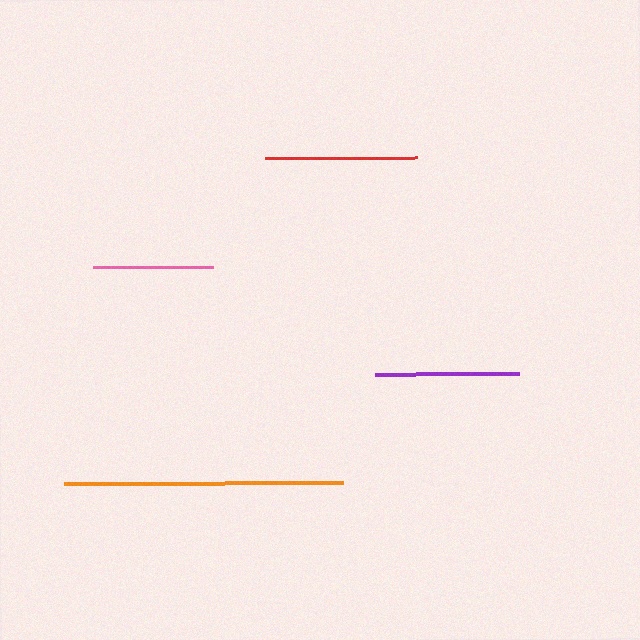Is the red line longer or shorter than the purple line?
The red line is longer than the purple line.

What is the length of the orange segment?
The orange segment is approximately 279 pixels long.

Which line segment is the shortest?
The pink line is the shortest at approximately 120 pixels.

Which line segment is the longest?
The orange line is the longest at approximately 279 pixels.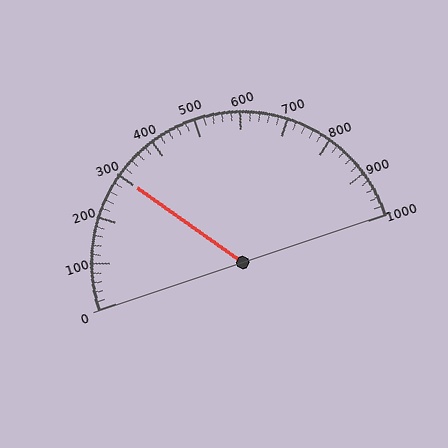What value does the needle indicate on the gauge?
The needle indicates approximately 300.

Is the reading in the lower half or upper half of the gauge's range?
The reading is in the lower half of the range (0 to 1000).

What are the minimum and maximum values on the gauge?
The gauge ranges from 0 to 1000.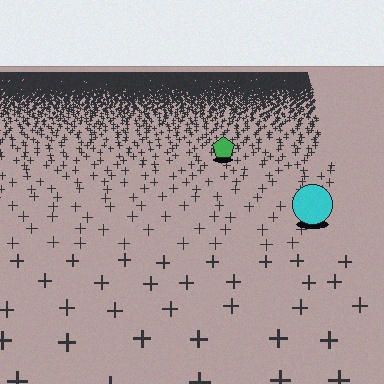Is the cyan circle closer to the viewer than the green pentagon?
Yes. The cyan circle is closer — you can tell from the texture gradient: the ground texture is coarser near it.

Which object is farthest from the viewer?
The green pentagon is farthest from the viewer. It appears smaller and the ground texture around it is denser.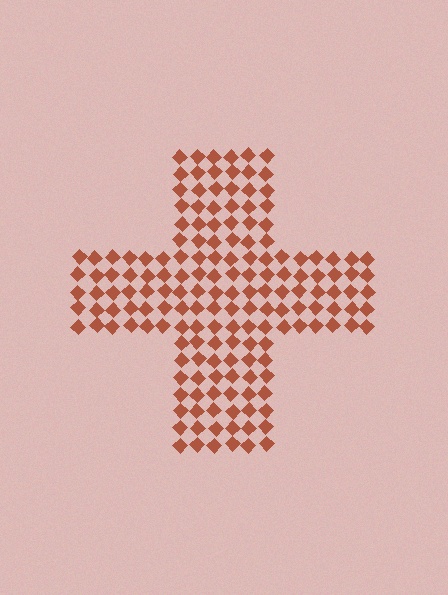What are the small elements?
The small elements are diamonds.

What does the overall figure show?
The overall figure shows a cross.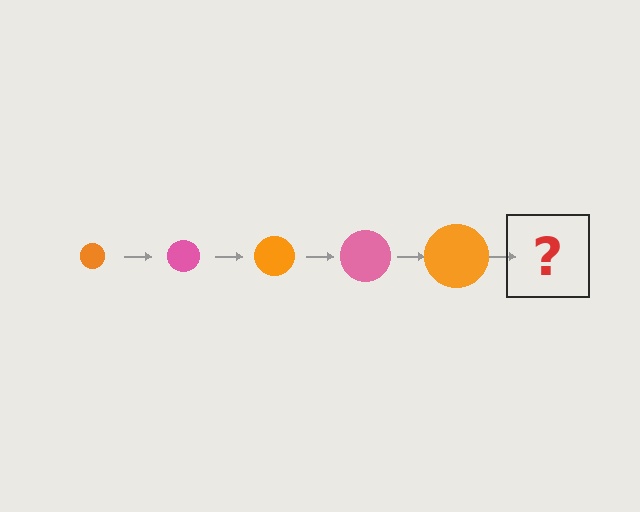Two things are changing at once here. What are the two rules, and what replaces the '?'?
The two rules are that the circle grows larger each step and the color cycles through orange and pink. The '?' should be a pink circle, larger than the previous one.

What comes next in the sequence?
The next element should be a pink circle, larger than the previous one.